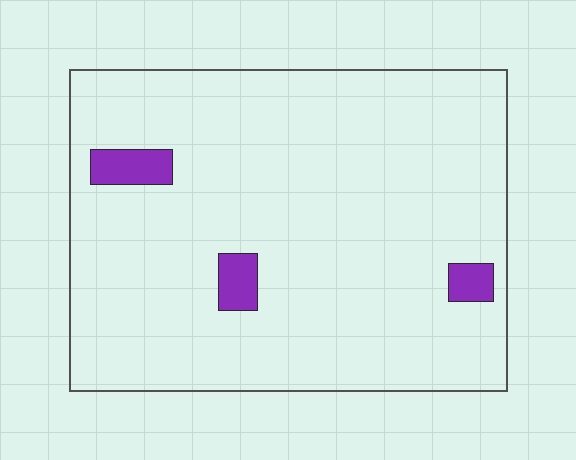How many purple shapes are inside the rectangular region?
3.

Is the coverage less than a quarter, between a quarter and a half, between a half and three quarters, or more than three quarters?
Less than a quarter.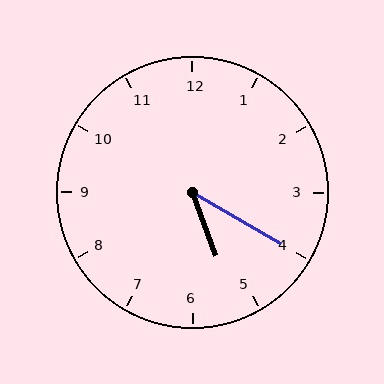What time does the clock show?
5:20.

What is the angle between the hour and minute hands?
Approximately 40 degrees.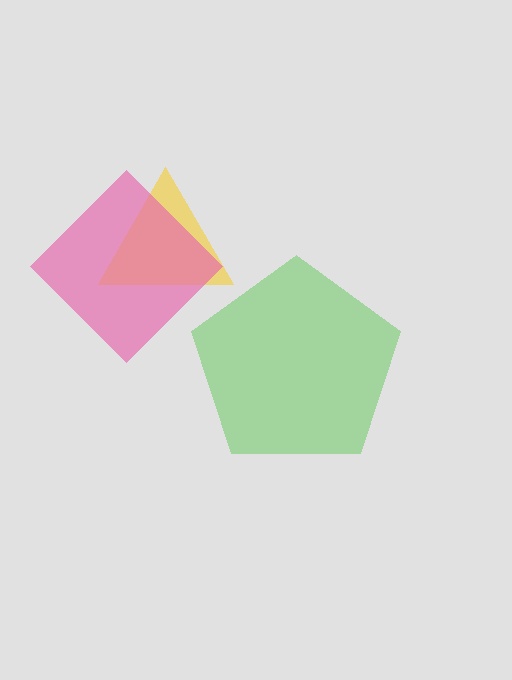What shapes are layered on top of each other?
The layered shapes are: a yellow triangle, a pink diamond, a green pentagon.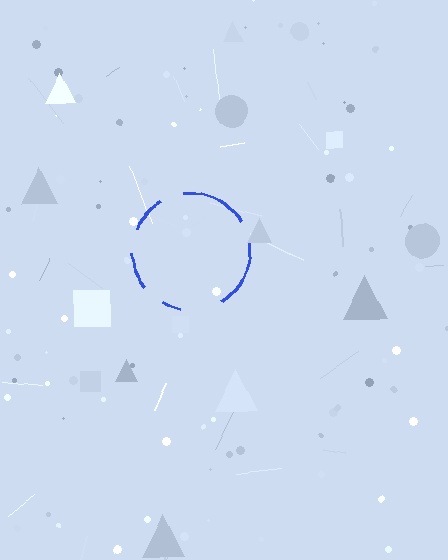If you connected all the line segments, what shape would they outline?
They would outline a circle.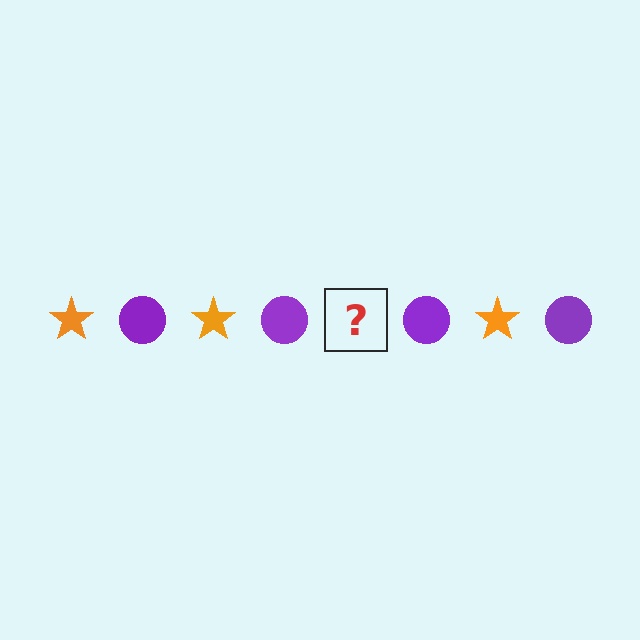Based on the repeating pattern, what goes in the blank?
The blank should be an orange star.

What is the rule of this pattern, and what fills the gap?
The rule is that the pattern alternates between orange star and purple circle. The gap should be filled with an orange star.